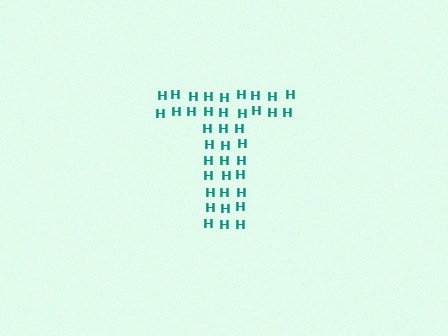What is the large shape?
The large shape is the letter T.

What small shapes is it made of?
It is made of small letter H's.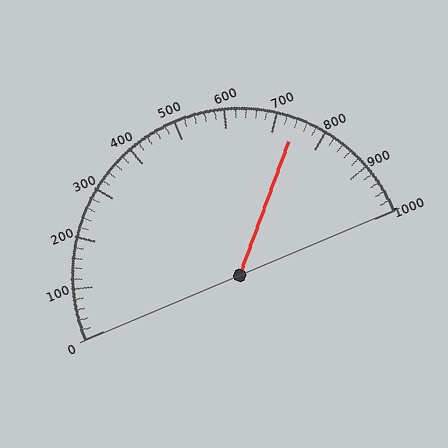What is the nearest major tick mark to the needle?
The nearest major tick mark is 700.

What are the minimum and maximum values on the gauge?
The gauge ranges from 0 to 1000.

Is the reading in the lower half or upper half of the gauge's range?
The reading is in the upper half of the range (0 to 1000).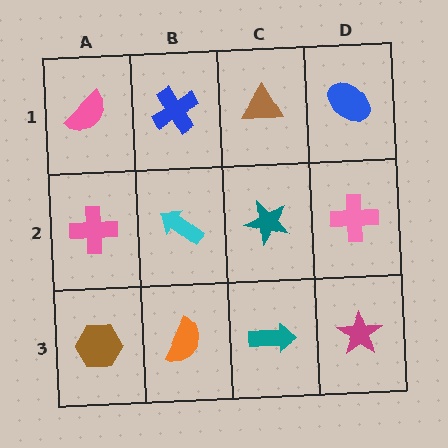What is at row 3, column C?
A teal arrow.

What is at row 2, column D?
A pink cross.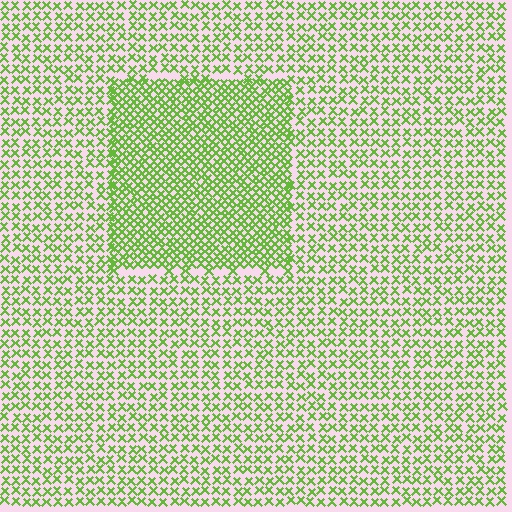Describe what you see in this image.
The image contains small lime elements arranged at two different densities. A rectangle-shaped region is visible where the elements are more densely packed than the surrounding area.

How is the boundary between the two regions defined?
The boundary is defined by a change in element density (approximately 1.8x ratio). All elements are the same color, size, and shape.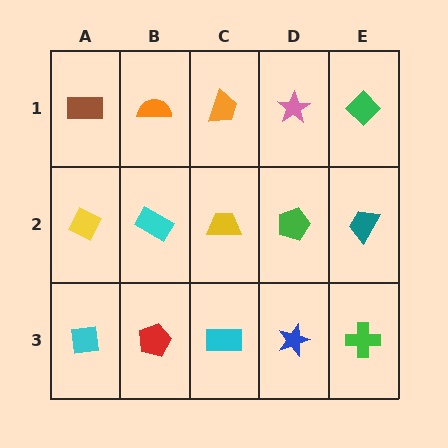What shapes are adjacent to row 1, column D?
A green pentagon (row 2, column D), an orange trapezoid (row 1, column C), a green diamond (row 1, column E).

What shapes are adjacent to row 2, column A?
A brown rectangle (row 1, column A), a cyan square (row 3, column A), a cyan rectangle (row 2, column B).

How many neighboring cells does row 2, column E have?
3.